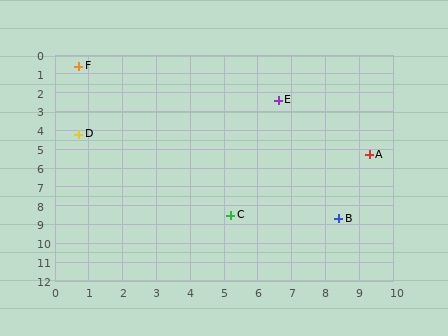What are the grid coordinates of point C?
Point C is at approximately (5.2, 8.5).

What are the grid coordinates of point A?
Point A is at approximately (9.3, 5.3).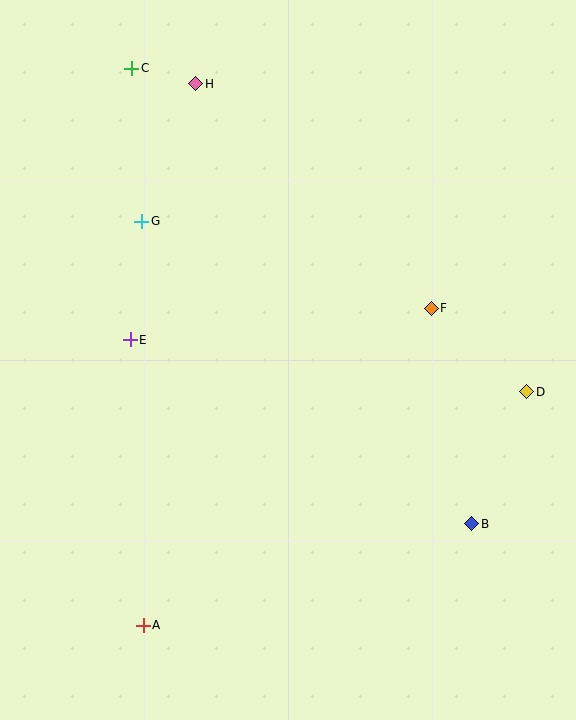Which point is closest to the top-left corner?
Point C is closest to the top-left corner.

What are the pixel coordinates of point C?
Point C is at (132, 69).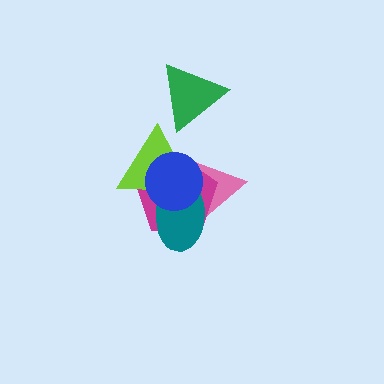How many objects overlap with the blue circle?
4 objects overlap with the blue circle.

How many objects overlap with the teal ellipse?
4 objects overlap with the teal ellipse.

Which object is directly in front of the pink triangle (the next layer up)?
The magenta pentagon is directly in front of the pink triangle.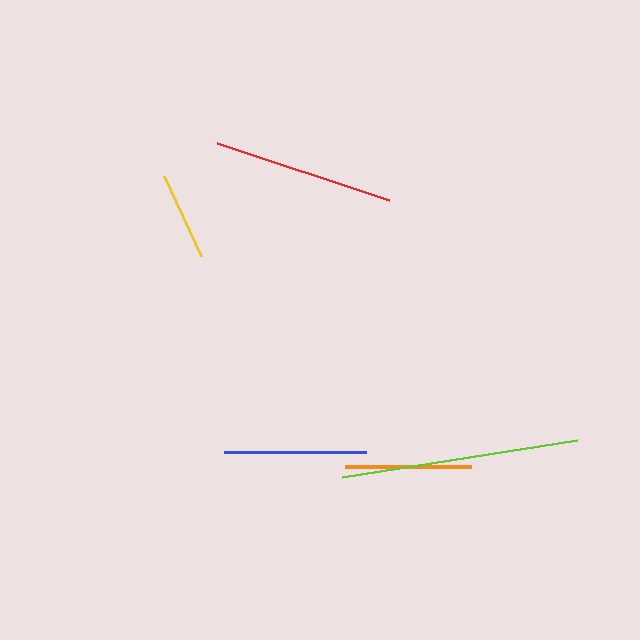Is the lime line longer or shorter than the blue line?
The lime line is longer than the blue line.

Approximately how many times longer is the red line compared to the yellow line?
The red line is approximately 2.0 times the length of the yellow line.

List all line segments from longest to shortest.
From longest to shortest: lime, red, blue, orange, yellow.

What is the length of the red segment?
The red segment is approximately 181 pixels long.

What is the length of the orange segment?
The orange segment is approximately 126 pixels long.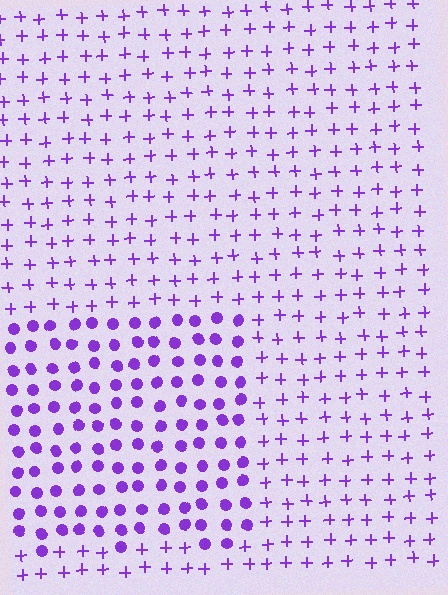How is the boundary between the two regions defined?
The boundary is defined by a change in element shape: circles inside vs. plus signs outside. All elements share the same color and spacing.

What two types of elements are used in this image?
The image uses circles inside the rectangle region and plus signs outside it.